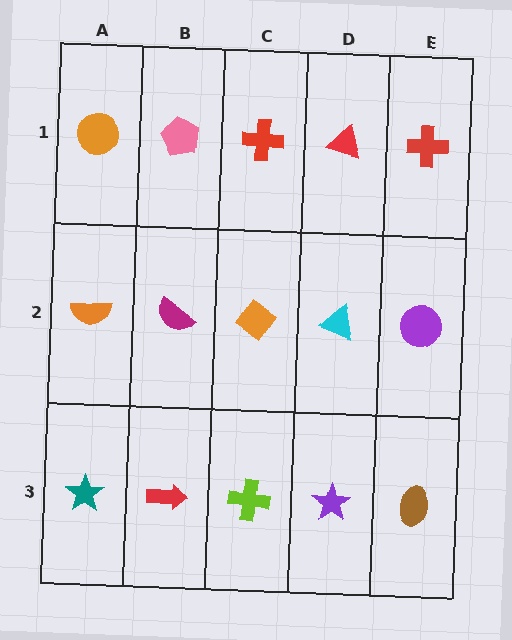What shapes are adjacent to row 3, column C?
An orange diamond (row 2, column C), a red arrow (row 3, column B), a purple star (row 3, column D).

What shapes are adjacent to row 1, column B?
A magenta semicircle (row 2, column B), an orange circle (row 1, column A), a red cross (row 1, column C).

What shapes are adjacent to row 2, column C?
A red cross (row 1, column C), a lime cross (row 3, column C), a magenta semicircle (row 2, column B), a cyan triangle (row 2, column D).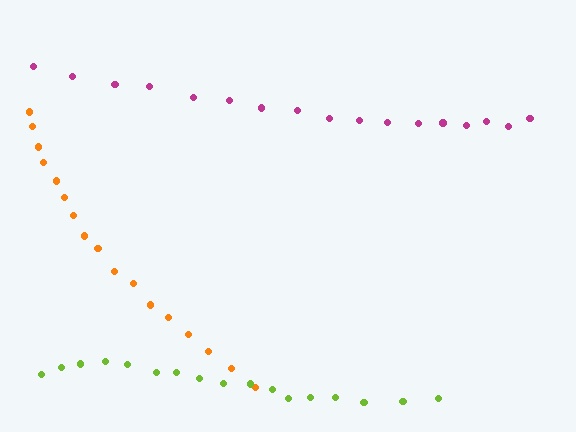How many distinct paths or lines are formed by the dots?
There are 3 distinct paths.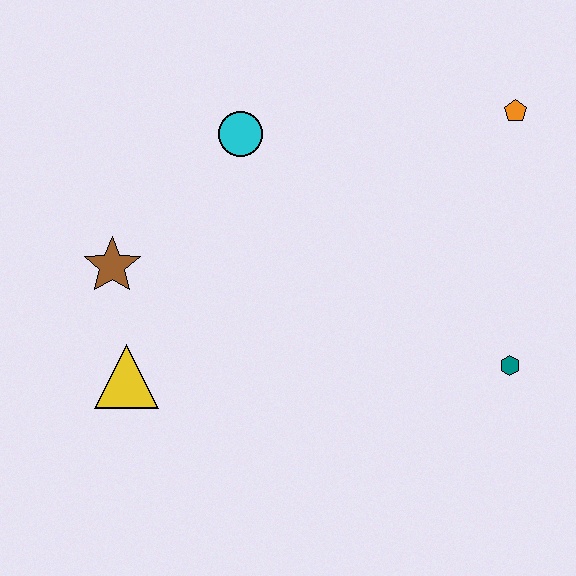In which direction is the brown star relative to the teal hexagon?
The brown star is to the left of the teal hexagon.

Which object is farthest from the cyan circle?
The teal hexagon is farthest from the cyan circle.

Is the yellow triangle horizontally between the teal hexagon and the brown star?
Yes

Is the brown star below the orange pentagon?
Yes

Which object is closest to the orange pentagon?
The teal hexagon is closest to the orange pentagon.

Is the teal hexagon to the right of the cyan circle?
Yes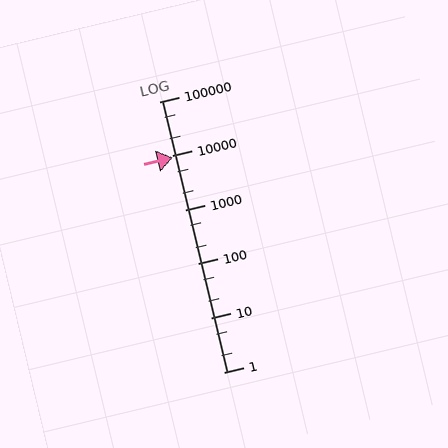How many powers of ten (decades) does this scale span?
The scale spans 5 decades, from 1 to 100000.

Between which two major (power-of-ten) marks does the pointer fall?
The pointer is between 1000 and 10000.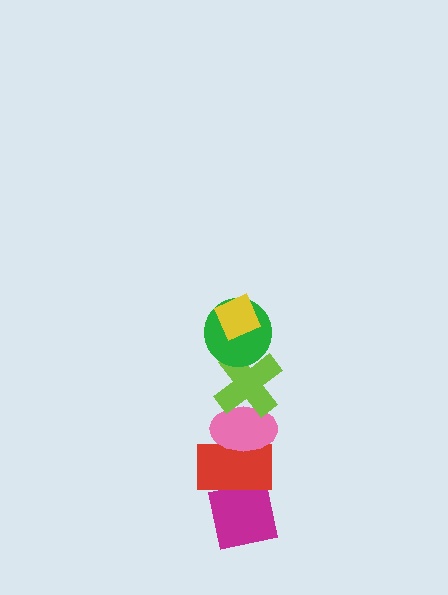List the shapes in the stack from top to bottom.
From top to bottom: the yellow diamond, the green circle, the lime cross, the pink ellipse, the red rectangle, the magenta square.